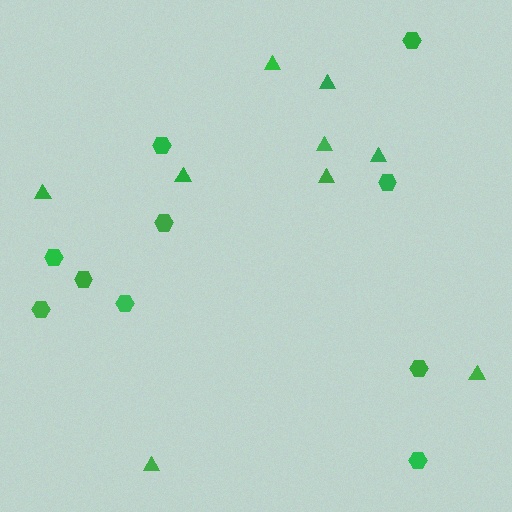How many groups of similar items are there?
There are 2 groups: one group of hexagons (10) and one group of triangles (9).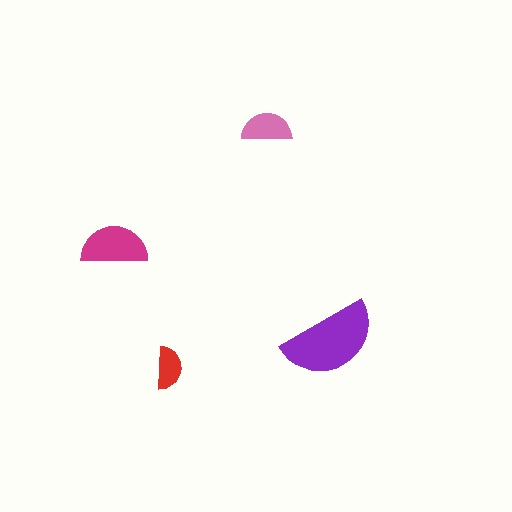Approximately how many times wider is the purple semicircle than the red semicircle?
About 2 times wider.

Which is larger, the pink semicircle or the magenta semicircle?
The magenta one.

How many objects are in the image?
There are 4 objects in the image.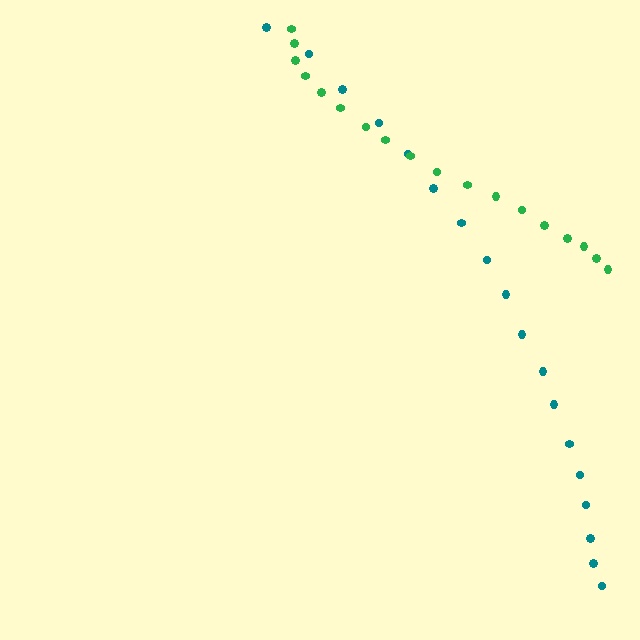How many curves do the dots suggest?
There are 2 distinct paths.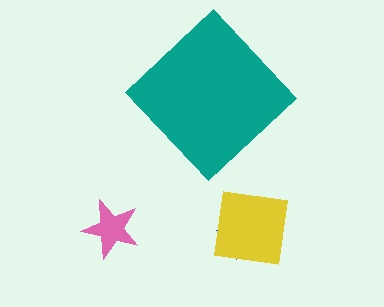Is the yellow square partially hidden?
No, the yellow square is fully visible.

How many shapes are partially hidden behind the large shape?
0 shapes are partially hidden.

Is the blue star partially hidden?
No, the blue star is fully visible.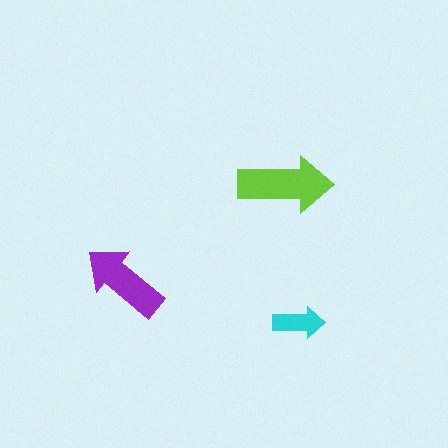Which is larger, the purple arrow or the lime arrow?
The lime one.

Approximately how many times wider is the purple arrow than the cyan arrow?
About 1.5 times wider.